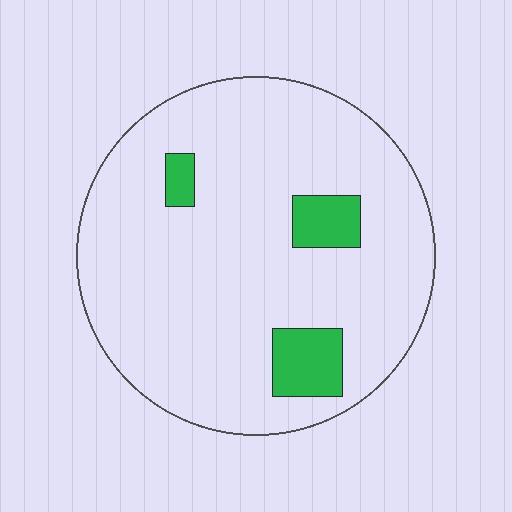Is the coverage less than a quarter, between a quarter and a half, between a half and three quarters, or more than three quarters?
Less than a quarter.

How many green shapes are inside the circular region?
3.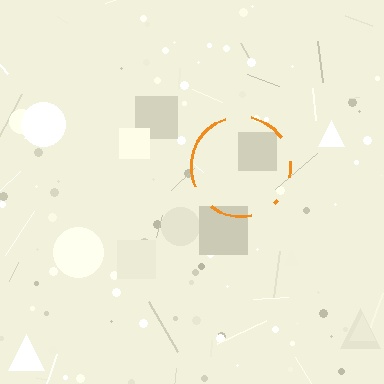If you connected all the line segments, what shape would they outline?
They would outline a circle.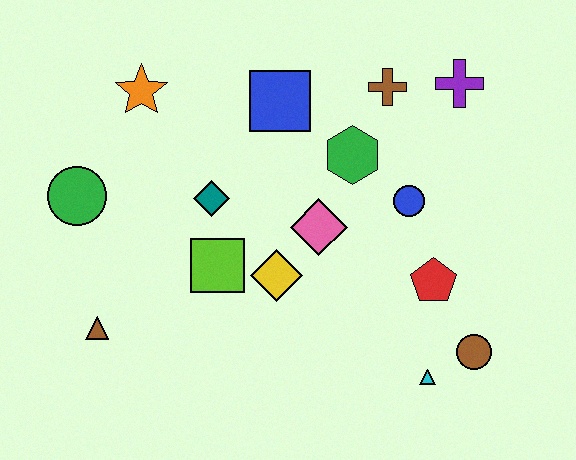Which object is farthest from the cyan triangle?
The orange star is farthest from the cyan triangle.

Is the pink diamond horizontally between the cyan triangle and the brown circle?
No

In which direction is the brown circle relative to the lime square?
The brown circle is to the right of the lime square.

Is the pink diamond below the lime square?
No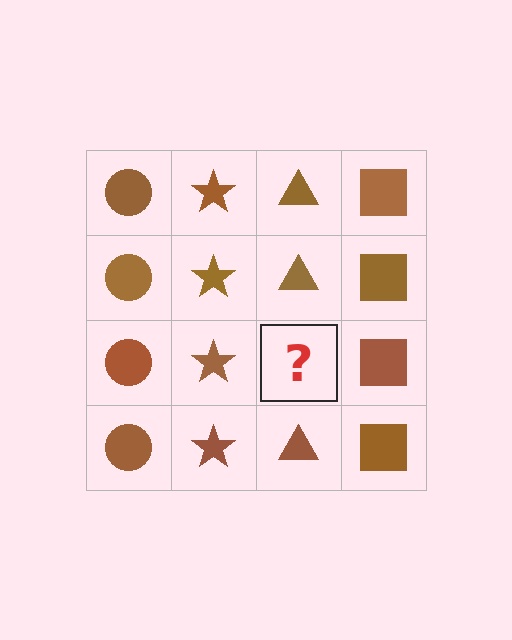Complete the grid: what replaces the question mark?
The question mark should be replaced with a brown triangle.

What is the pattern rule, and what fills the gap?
The rule is that each column has a consistent shape. The gap should be filled with a brown triangle.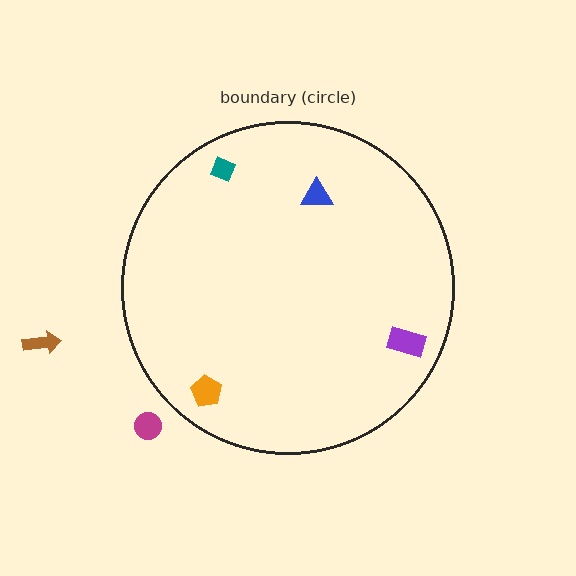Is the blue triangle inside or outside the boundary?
Inside.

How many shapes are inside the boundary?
4 inside, 2 outside.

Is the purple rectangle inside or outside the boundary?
Inside.